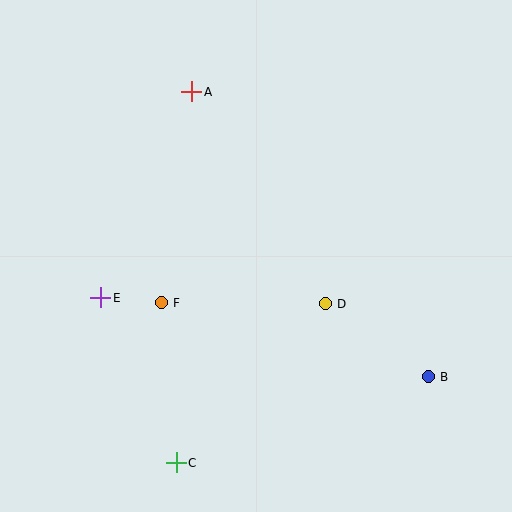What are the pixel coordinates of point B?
Point B is at (428, 377).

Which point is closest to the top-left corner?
Point A is closest to the top-left corner.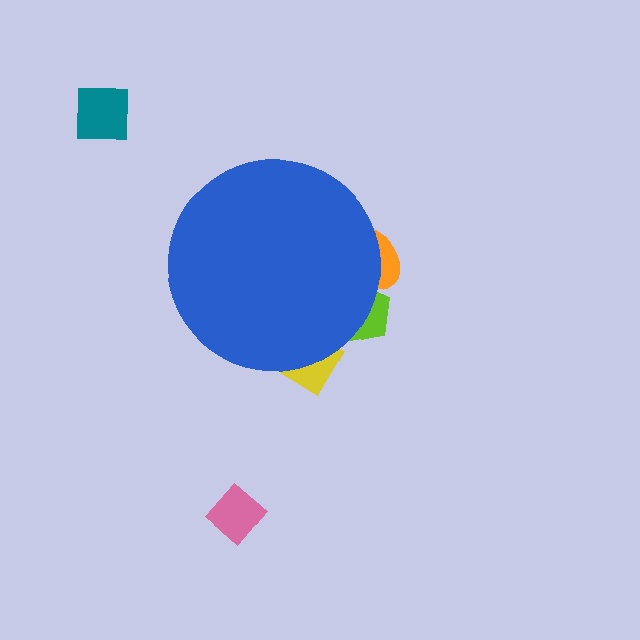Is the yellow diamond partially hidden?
Yes, the yellow diamond is partially hidden behind the blue circle.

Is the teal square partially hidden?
No, the teal square is fully visible.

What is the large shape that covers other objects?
A blue circle.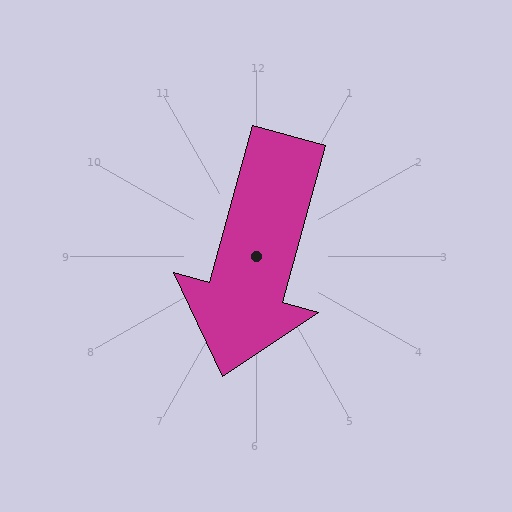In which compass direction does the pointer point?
South.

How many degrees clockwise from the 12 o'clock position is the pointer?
Approximately 195 degrees.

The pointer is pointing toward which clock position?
Roughly 7 o'clock.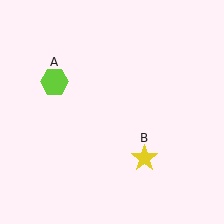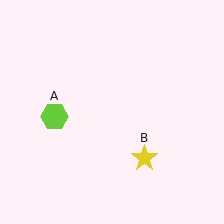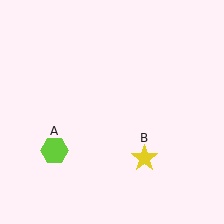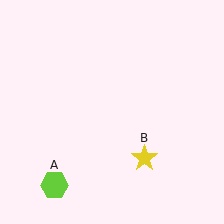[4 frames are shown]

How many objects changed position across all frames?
1 object changed position: lime hexagon (object A).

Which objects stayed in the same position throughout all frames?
Yellow star (object B) remained stationary.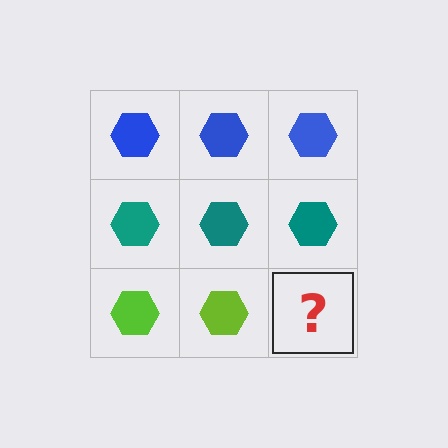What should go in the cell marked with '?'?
The missing cell should contain a lime hexagon.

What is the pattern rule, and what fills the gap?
The rule is that each row has a consistent color. The gap should be filled with a lime hexagon.